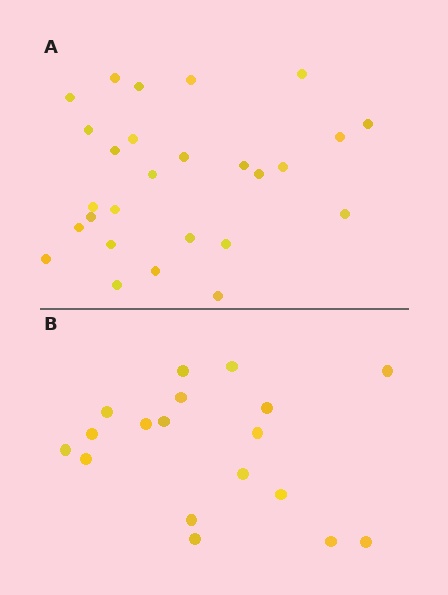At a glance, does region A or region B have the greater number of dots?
Region A (the top region) has more dots.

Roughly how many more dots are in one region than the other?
Region A has roughly 8 or so more dots than region B.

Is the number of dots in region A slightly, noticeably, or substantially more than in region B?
Region A has substantially more. The ratio is roughly 1.5 to 1.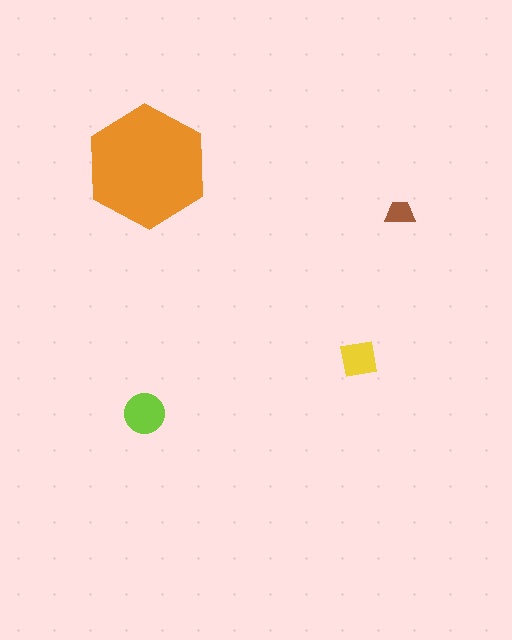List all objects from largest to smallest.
The orange hexagon, the lime circle, the yellow square, the brown trapezoid.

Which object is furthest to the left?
The lime circle is leftmost.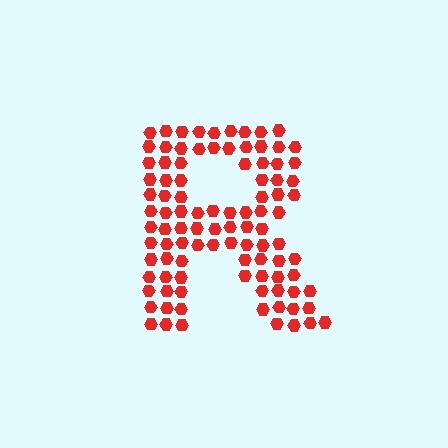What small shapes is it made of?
It is made of small hexagons.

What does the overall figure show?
The overall figure shows the letter R.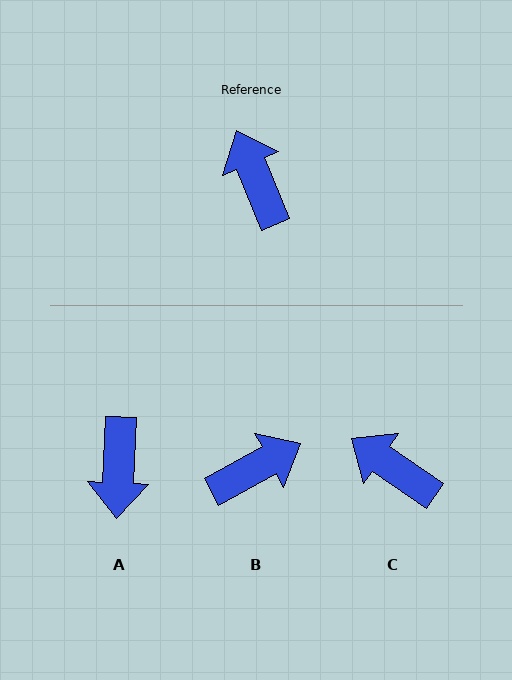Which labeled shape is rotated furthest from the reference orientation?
A, about 154 degrees away.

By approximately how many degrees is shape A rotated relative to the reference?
Approximately 154 degrees counter-clockwise.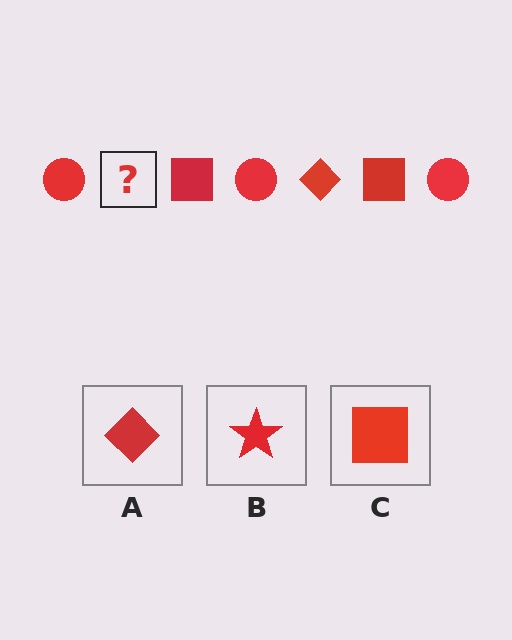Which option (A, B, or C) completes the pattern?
A.